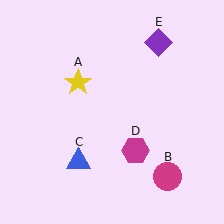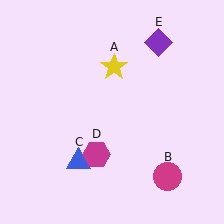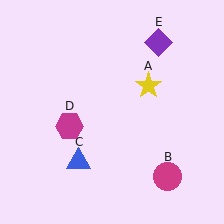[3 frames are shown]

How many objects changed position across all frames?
2 objects changed position: yellow star (object A), magenta hexagon (object D).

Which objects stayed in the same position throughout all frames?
Magenta circle (object B) and blue triangle (object C) and purple diamond (object E) remained stationary.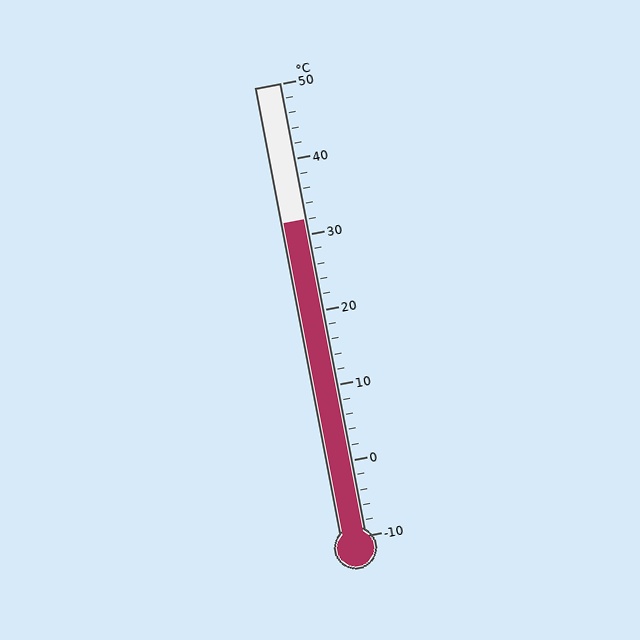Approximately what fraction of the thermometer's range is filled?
The thermometer is filled to approximately 70% of its range.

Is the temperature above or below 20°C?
The temperature is above 20°C.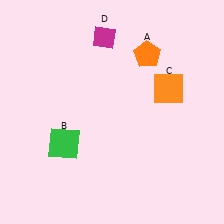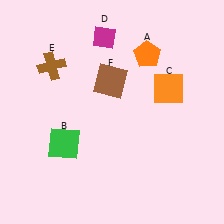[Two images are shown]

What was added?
A brown cross (E), a brown square (F) were added in Image 2.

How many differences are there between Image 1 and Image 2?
There are 2 differences between the two images.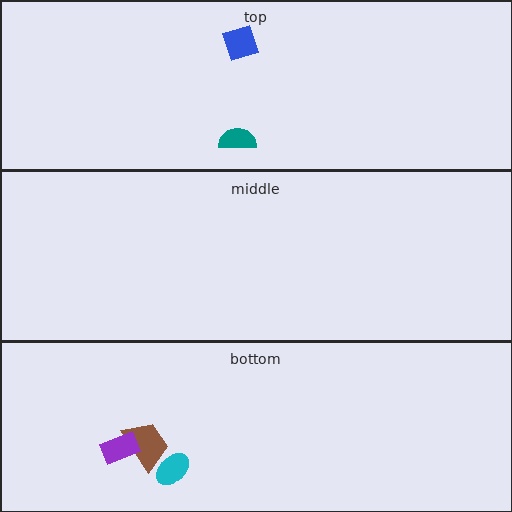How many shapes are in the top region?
2.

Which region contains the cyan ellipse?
The bottom region.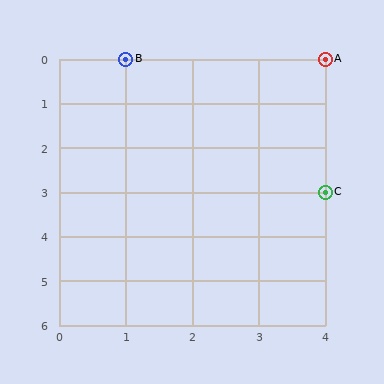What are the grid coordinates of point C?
Point C is at grid coordinates (4, 3).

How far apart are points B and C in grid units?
Points B and C are 3 columns and 3 rows apart (about 4.2 grid units diagonally).